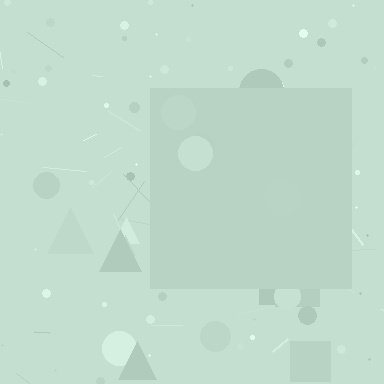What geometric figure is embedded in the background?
A square is embedded in the background.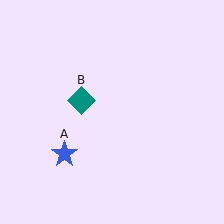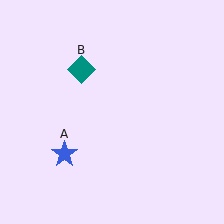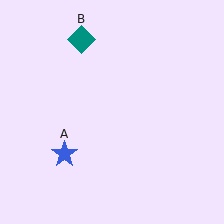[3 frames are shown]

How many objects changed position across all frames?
1 object changed position: teal diamond (object B).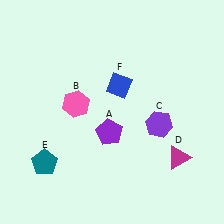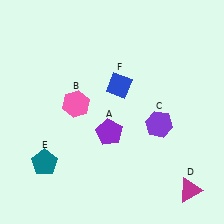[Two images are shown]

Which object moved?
The magenta triangle (D) moved down.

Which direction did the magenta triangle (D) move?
The magenta triangle (D) moved down.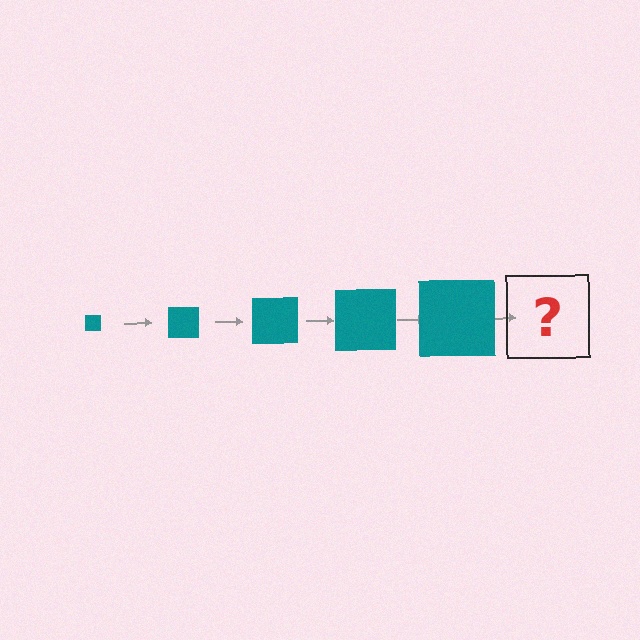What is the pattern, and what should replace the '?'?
The pattern is that the square gets progressively larger each step. The '?' should be a teal square, larger than the previous one.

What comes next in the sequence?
The next element should be a teal square, larger than the previous one.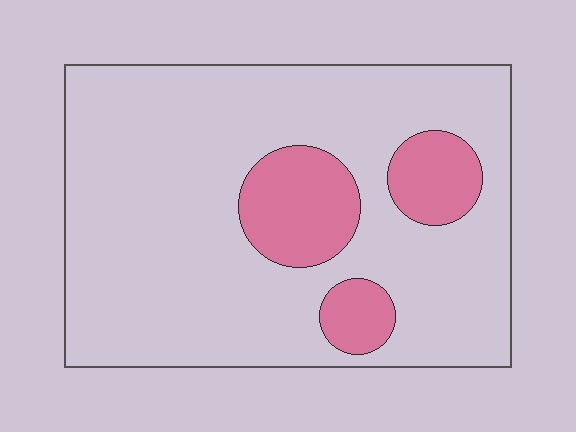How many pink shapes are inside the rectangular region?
3.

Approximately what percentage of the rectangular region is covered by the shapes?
Approximately 15%.